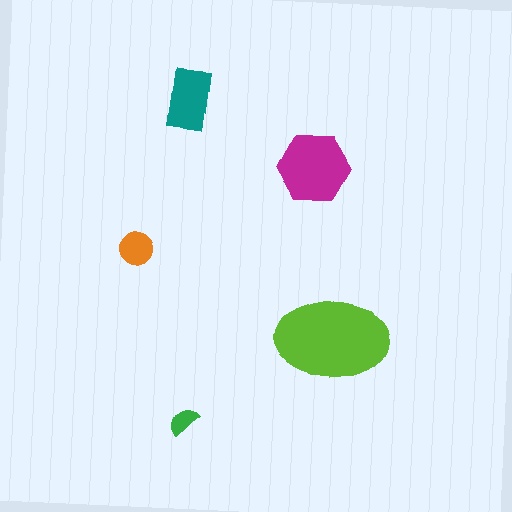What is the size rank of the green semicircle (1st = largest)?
5th.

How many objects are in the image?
There are 5 objects in the image.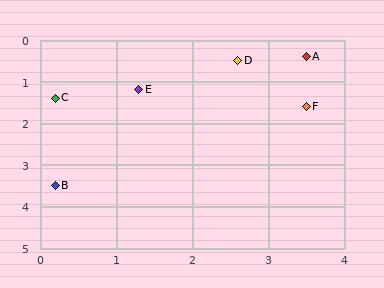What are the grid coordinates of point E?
Point E is at approximately (1.3, 1.2).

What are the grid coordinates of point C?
Point C is at approximately (0.2, 1.4).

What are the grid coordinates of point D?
Point D is at approximately (2.6, 0.5).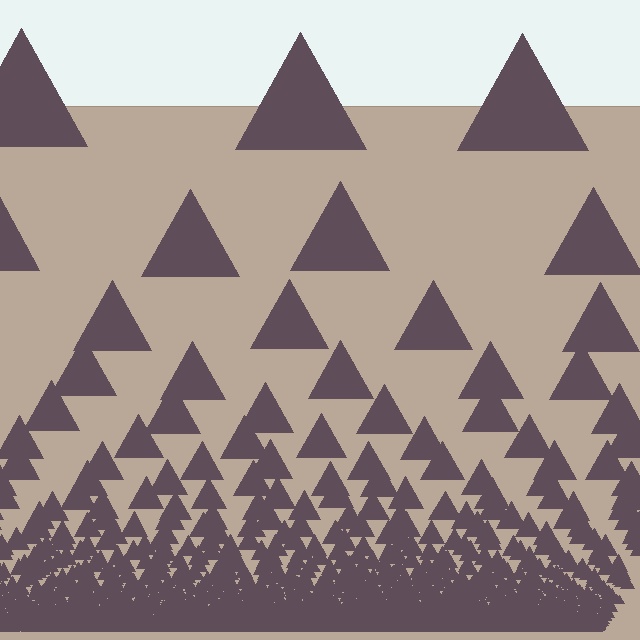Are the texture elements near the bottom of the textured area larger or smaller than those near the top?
Smaller. The gradient is inverted — elements near the bottom are smaller and denser.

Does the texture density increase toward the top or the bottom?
Density increases toward the bottom.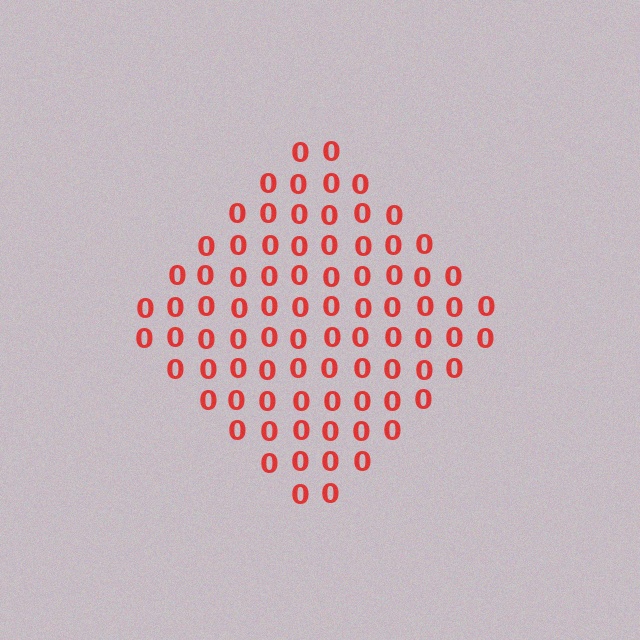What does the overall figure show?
The overall figure shows a diamond.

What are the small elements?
The small elements are digit 0's.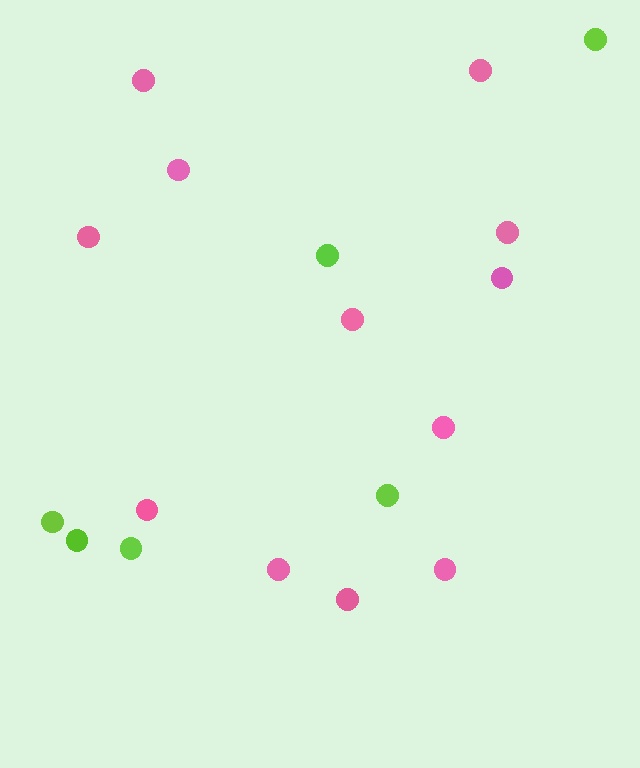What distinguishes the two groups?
There are 2 groups: one group of pink circles (12) and one group of lime circles (6).